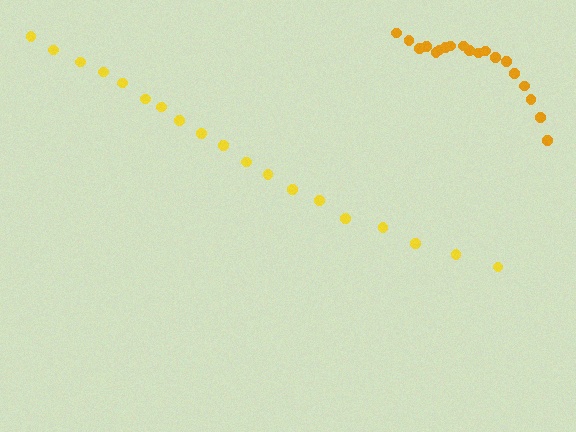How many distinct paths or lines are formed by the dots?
There are 2 distinct paths.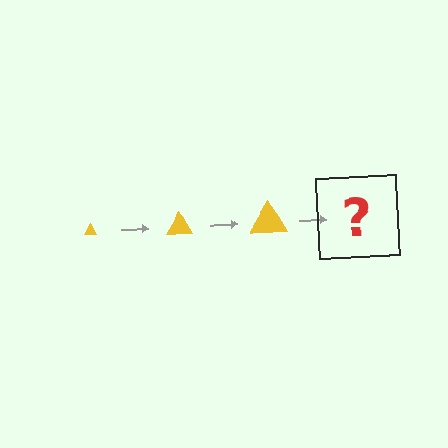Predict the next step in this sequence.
The next step is a yellow triangle, larger than the previous one.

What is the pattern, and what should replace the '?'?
The pattern is that the triangle gets progressively larger each step. The '?' should be a yellow triangle, larger than the previous one.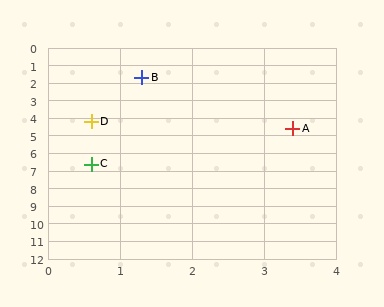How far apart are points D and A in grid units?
Points D and A are about 2.8 grid units apart.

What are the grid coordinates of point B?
Point B is at approximately (1.3, 1.7).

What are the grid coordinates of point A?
Point A is at approximately (3.4, 4.6).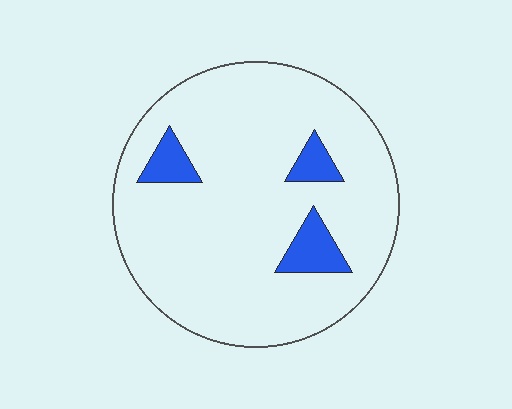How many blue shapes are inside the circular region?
3.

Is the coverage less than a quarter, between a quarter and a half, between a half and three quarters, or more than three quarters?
Less than a quarter.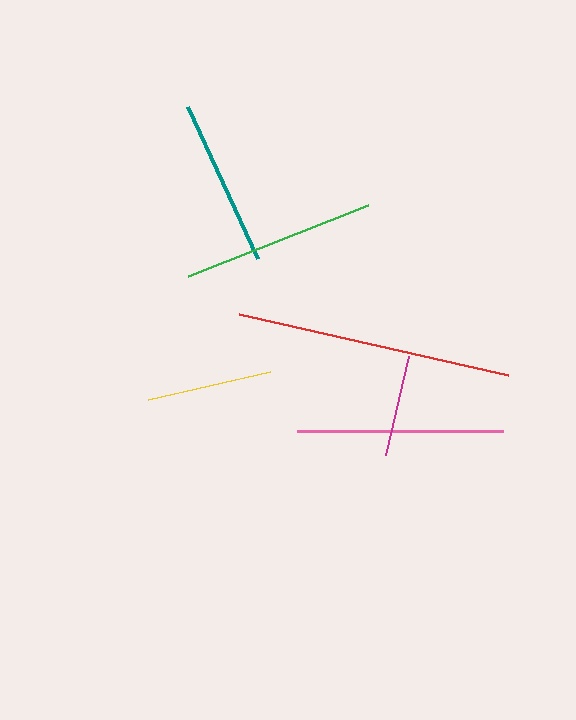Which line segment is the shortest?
The magenta line is the shortest at approximately 101 pixels.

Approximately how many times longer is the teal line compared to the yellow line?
The teal line is approximately 1.3 times the length of the yellow line.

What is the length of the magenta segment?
The magenta segment is approximately 101 pixels long.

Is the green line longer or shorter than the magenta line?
The green line is longer than the magenta line.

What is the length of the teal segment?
The teal segment is approximately 167 pixels long.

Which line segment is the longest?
The red line is the longest at approximately 276 pixels.